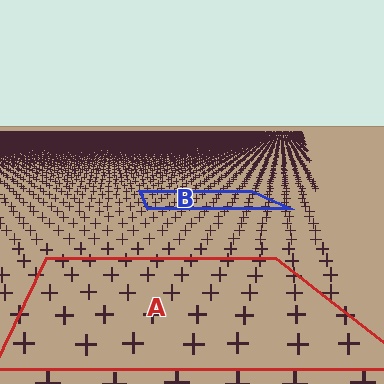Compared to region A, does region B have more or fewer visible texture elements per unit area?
Region B has more texture elements per unit area — they are packed more densely because it is farther away.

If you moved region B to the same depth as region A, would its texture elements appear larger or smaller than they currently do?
They would appear larger. At a closer depth, the same texture elements are projected at a bigger on-screen size.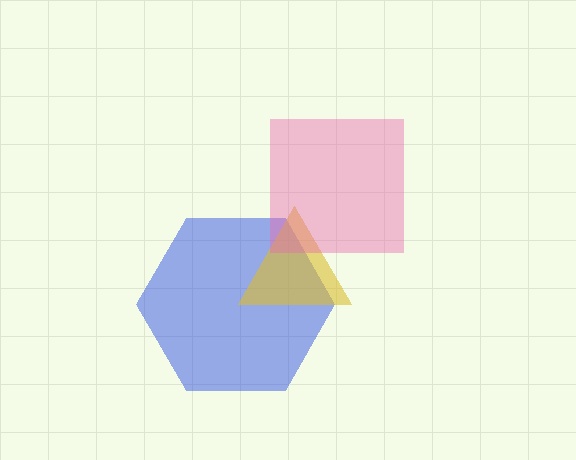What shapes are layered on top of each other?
The layered shapes are: a blue hexagon, a yellow triangle, a pink square.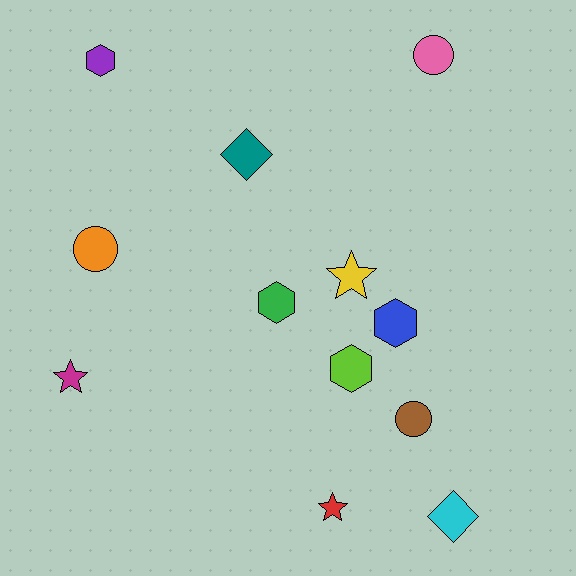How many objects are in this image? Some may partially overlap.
There are 12 objects.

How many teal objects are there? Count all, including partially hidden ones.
There is 1 teal object.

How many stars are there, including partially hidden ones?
There are 3 stars.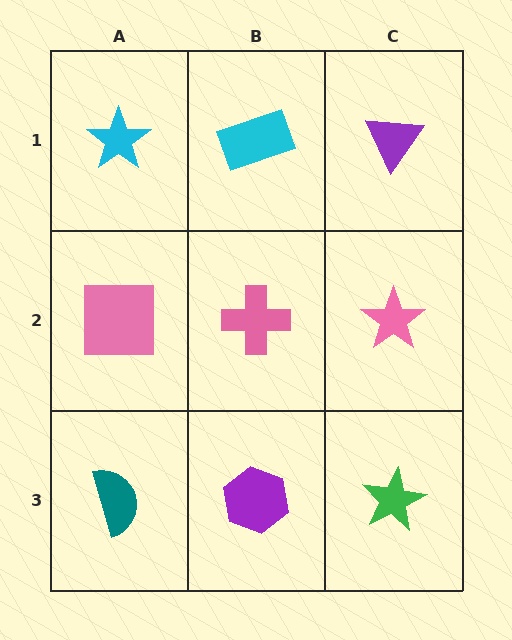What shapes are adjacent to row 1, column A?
A pink square (row 2, column A), a cyan rectangle (row 1, column B).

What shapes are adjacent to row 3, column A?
A pink square (row 2, column A), a purple hexagon (row 3, column B).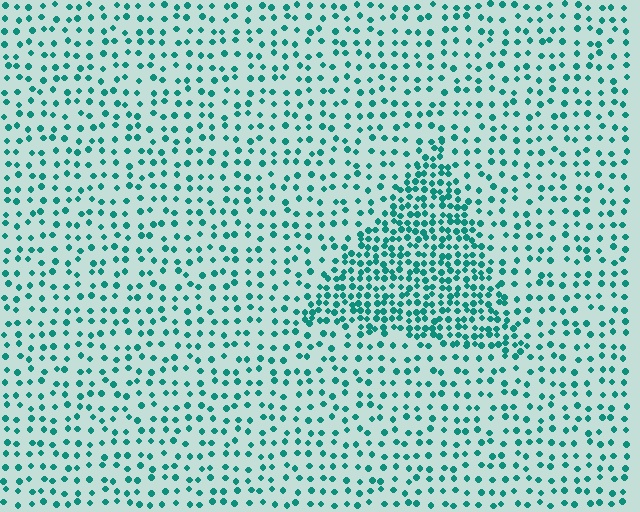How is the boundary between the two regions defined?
The boundary is defined by a change in element density (approximately 2.2x ratio). All elements are the same color, size, and shape.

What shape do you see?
I see a triangle.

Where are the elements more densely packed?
The elements are more densely packed inside the triangle boundary.